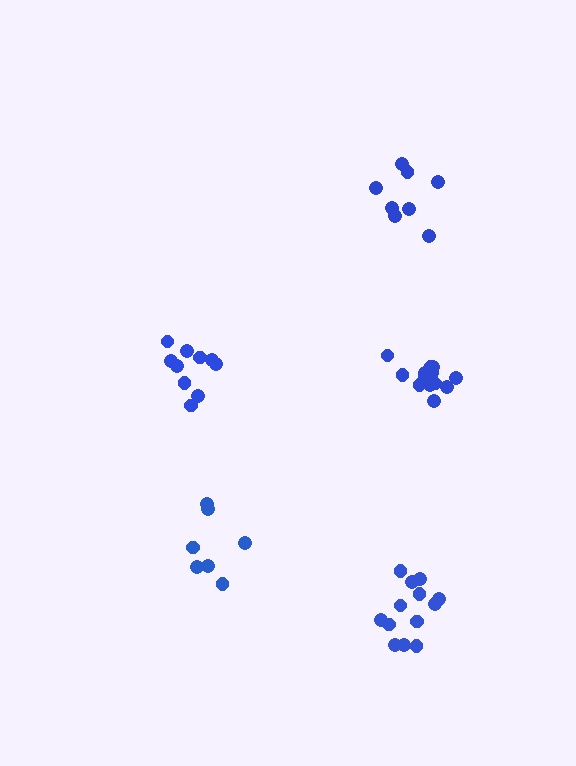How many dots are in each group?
Group 1: 7 dots, Group 2: 13 dots, Group 3: 10 dots, Group 4: 13 dots, Group 5: 8 dots (51 total).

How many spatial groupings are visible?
There are 5 spatial groupings.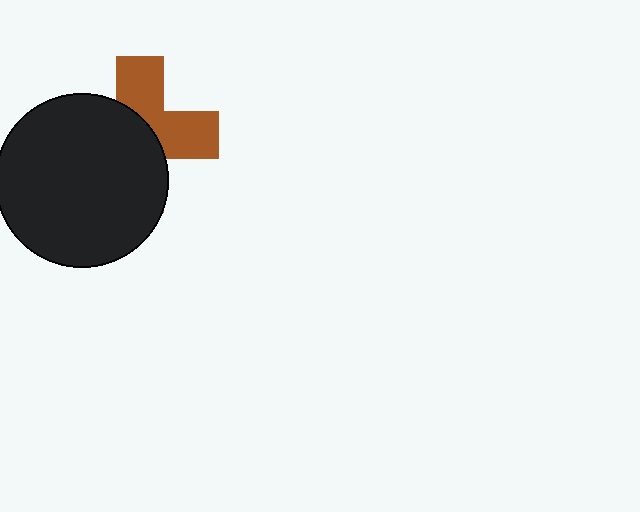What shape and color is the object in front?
The object in front is a black circle.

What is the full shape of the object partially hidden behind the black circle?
The partially hidden object is a brown cross.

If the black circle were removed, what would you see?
You would see the complete brown cross.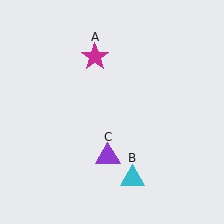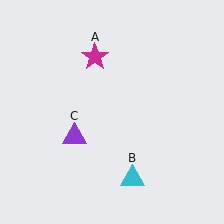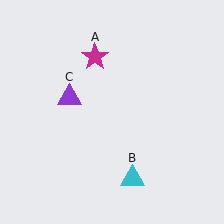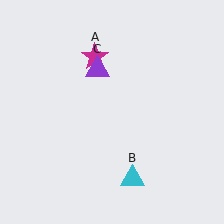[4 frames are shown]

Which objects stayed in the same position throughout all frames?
Magenta star (object A) and cyan triangle (object B) remained stationary.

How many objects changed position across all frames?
1 object changed position: purple triangle (object C).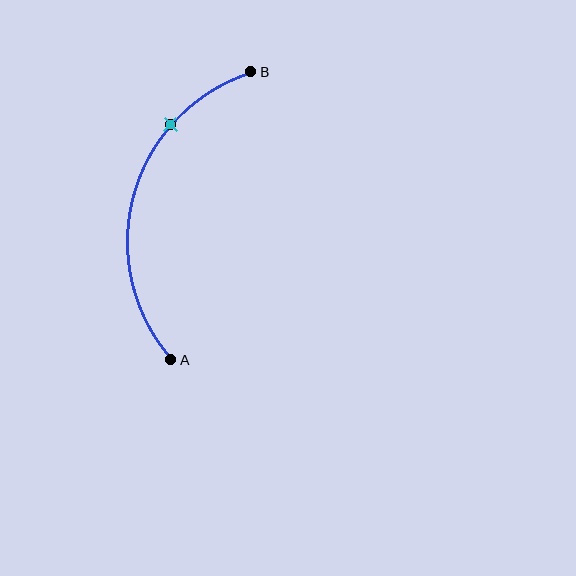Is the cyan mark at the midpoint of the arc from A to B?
No. The cyan mark lies on the arc but is closer to endpoint B. The arc midpoint would be at the point on the curve equidistant along the arc from both A and B.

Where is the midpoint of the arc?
The arc midpoint is the point on the curve farthest from the straight line joining A and B. It sits to the left of that line.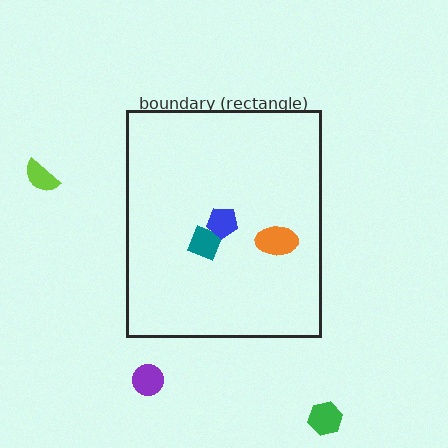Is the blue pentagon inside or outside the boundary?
Inside.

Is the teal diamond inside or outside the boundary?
Inside.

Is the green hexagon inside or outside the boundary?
Outside.